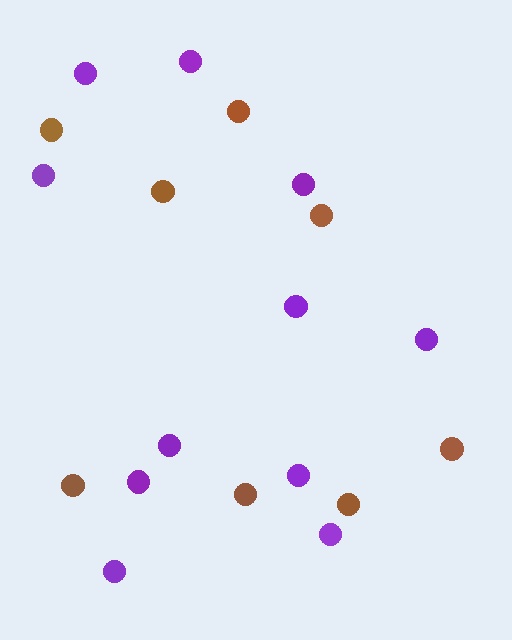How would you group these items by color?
There are 2 groups: one group of brown circles (8) and one group of purple circles (11).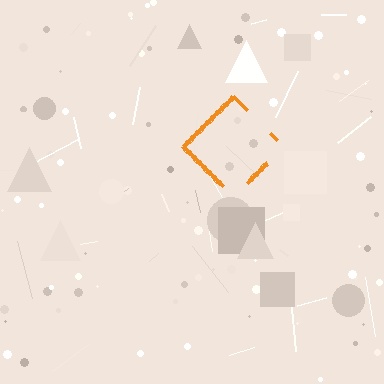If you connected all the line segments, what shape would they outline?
They would outline a diamond.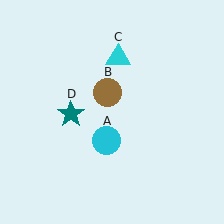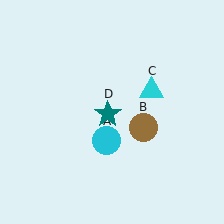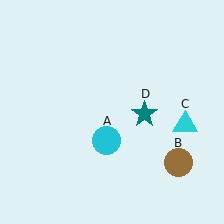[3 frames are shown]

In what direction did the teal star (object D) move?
The teal star (object D) moved right.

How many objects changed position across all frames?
3 objects changed position: brown circle (object B), cyan triangle (object C), teal star (object D).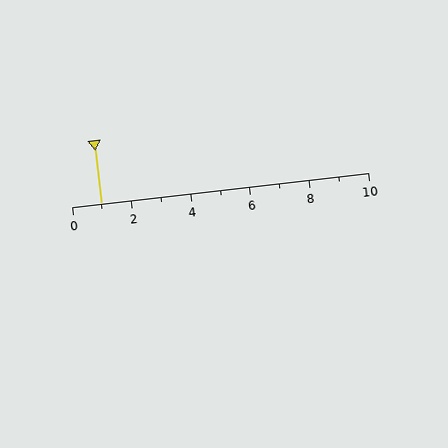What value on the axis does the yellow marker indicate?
The marker indicates approximately 1.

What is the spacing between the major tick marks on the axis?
The major ticks are spaced 2 apart.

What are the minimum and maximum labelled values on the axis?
The axis runs from 0 to 10.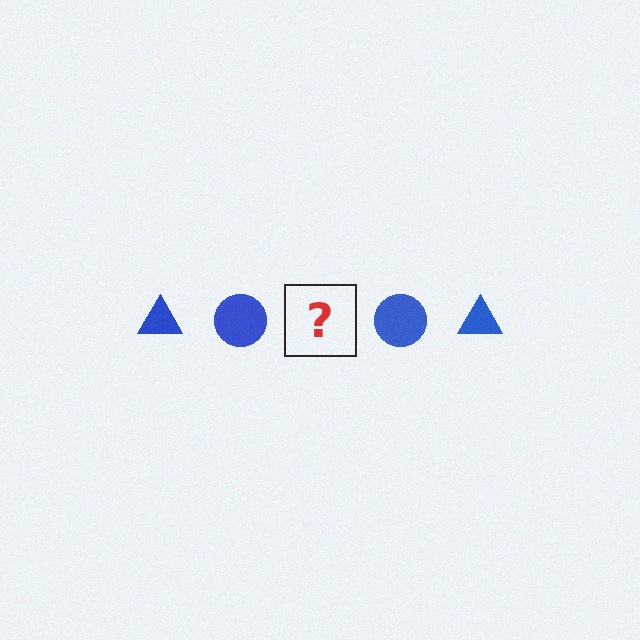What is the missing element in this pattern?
The missing element is a blue triangle.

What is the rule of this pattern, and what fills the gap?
The rule is that the pattern cycles through triangle, circle shapes in blue. The gap should be filled with a blue triangle.